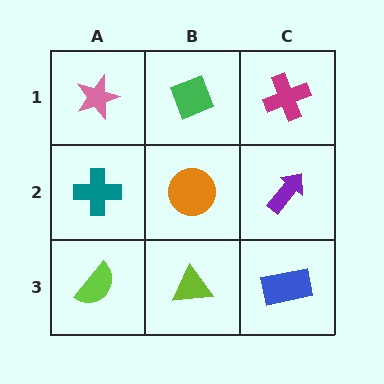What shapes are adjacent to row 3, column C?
A purple arrow (row 2, column C), a lime triangle (row 3, column B).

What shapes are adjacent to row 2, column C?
A magenta cross (row 1, column C), a blue rectangle (row 3, column C), an orange circle (row 2, column B).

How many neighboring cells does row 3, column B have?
3.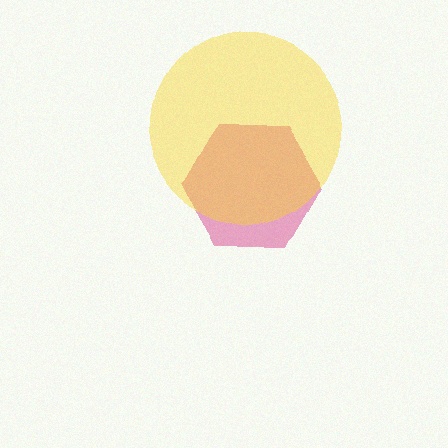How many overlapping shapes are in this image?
There are 2 overlapping shapes in the image.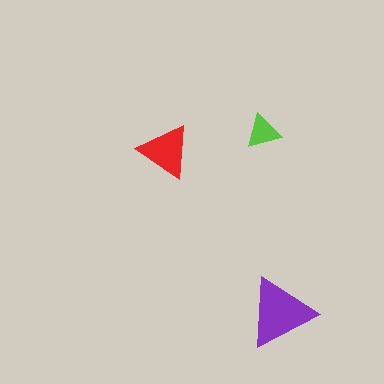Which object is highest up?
The lime triangle is topmost.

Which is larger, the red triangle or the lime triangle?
The red one.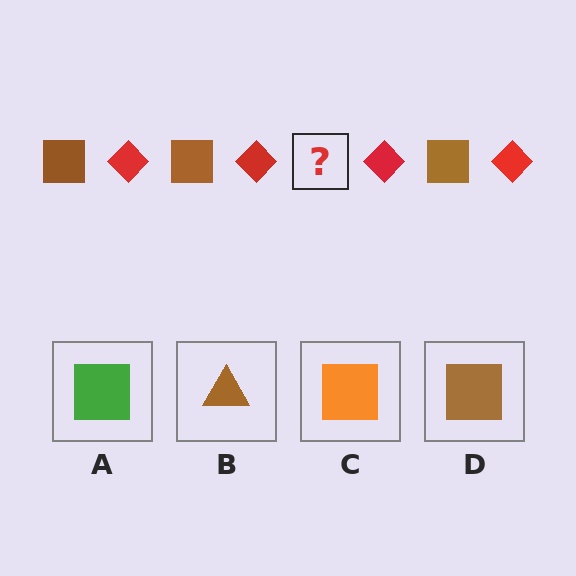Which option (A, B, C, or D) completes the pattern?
D.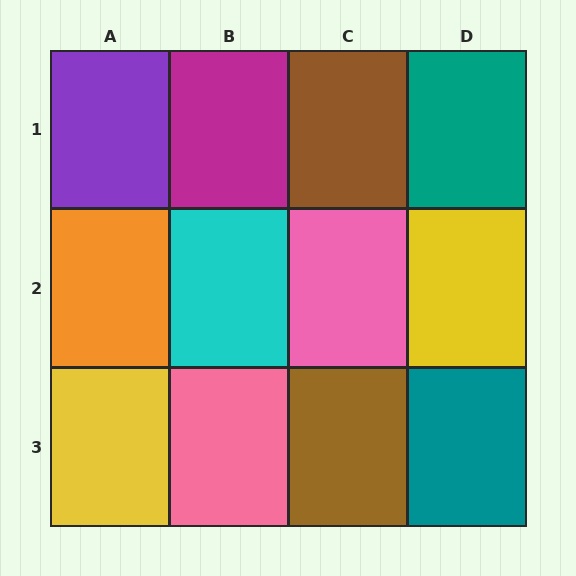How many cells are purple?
1 cell is purple.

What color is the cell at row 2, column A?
Orange.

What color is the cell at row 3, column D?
Teal.